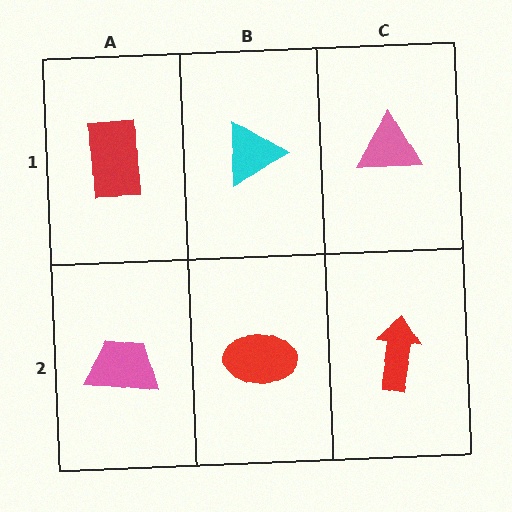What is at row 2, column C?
A red arrow.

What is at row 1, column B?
A cyan triangle.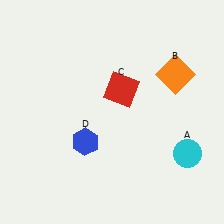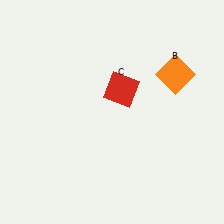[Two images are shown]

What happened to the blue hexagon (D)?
The blue hexagon (D) was removed in Image 2. It was in the bottom-left area of Image 1.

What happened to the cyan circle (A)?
The cyan circle (A) was removed in Image 2. It was in the bottom-right area of Image 1.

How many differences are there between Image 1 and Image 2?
There are 2 differences between the two images.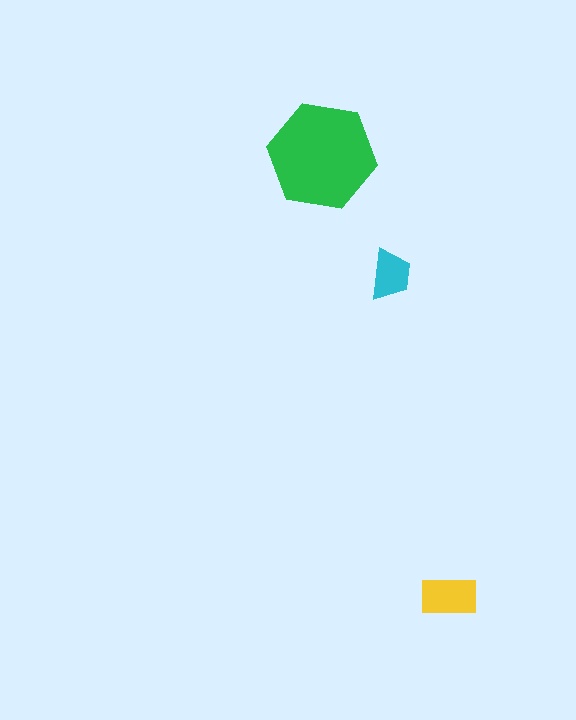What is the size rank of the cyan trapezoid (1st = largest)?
3rd.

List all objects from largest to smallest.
The green hexagon, the yellow rectangle, the cyan trapezoid.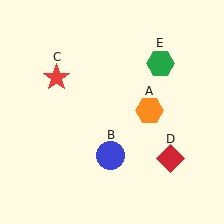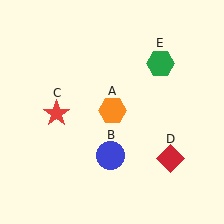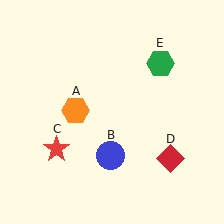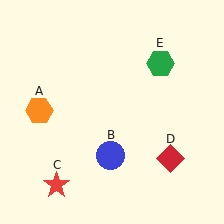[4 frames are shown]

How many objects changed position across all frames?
2 objects changed position: orange hexagon (object A), red star (object C).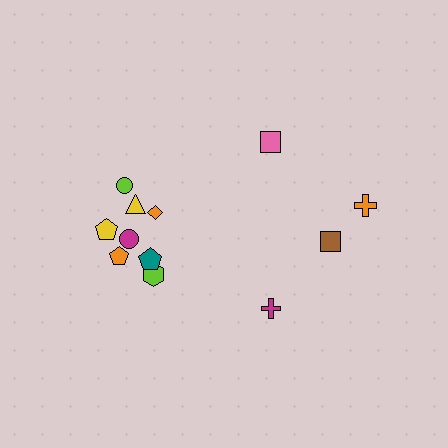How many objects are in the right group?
There are 4 objects.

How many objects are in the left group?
There are 8 objects.